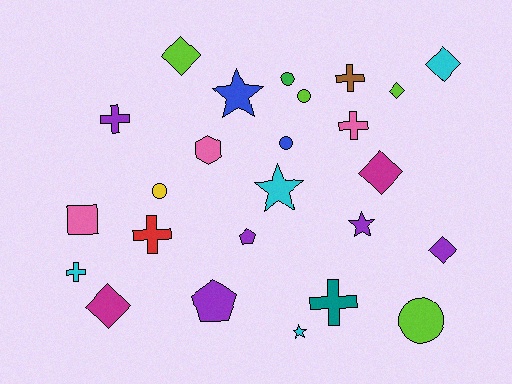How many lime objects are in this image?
There are 4 lime objects.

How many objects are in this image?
There are 25 objects.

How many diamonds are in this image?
There are 6 diamonds.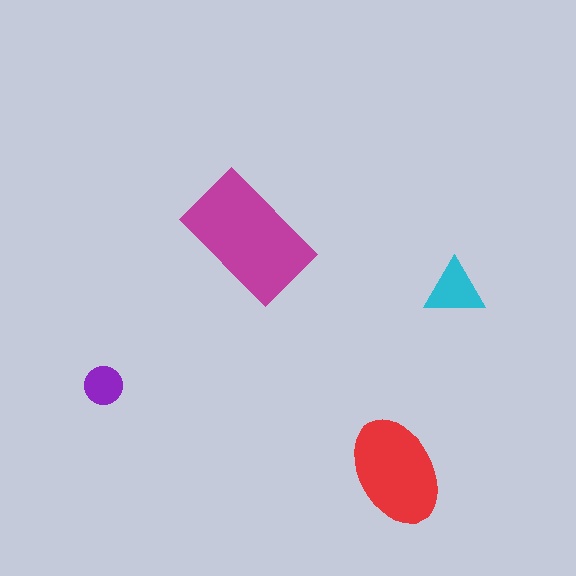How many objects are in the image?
There are 4 objects in the image.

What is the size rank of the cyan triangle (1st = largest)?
3rd.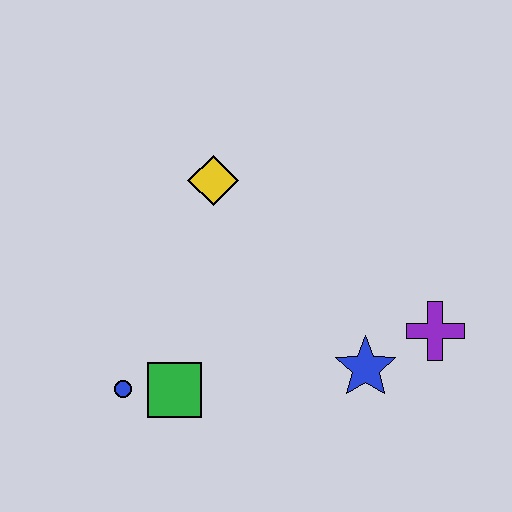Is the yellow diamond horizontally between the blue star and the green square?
Yes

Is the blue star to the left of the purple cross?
Yes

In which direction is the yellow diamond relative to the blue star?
The yellow diamond is above the blue star.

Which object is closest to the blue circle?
The green square is closest to the blue circle.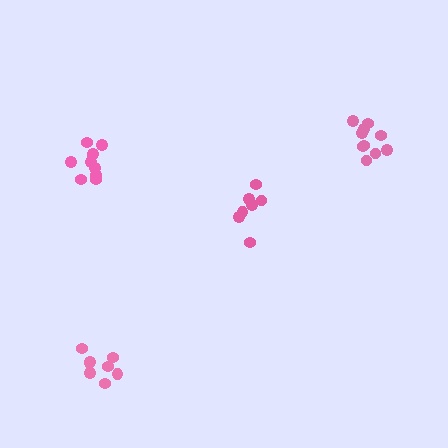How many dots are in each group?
Group 1: 7 dots, Group 2: 8 dots, Group 3: 10 dots, Group 4: 10 dots (35 total).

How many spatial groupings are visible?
There are 4 spatial groupings.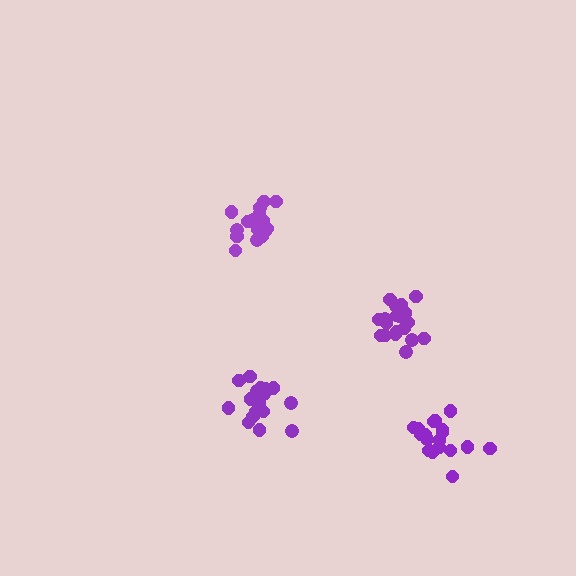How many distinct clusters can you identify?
There are 4 distinct clusters.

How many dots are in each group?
Group 1: 19 dots, Group 2: 16 dots, Group 3: 18 dots, Group 4: 20 dots (73 total).